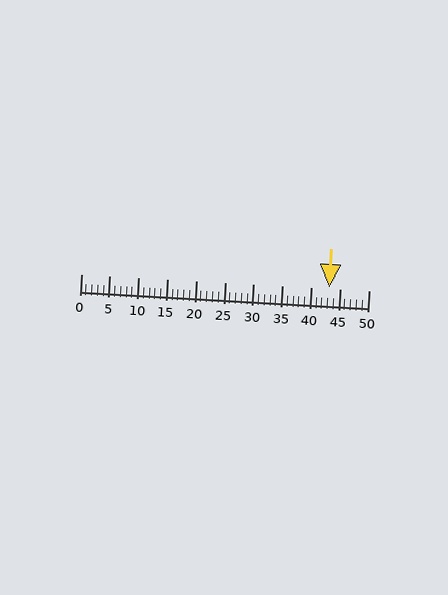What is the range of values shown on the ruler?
The ruler shows values from 0 to 50.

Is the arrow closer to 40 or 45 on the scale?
The arrow is closer to 45.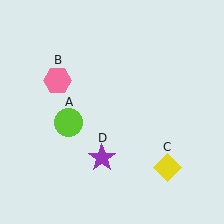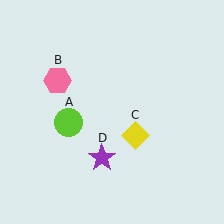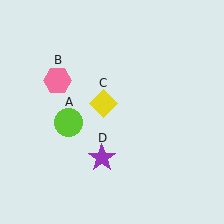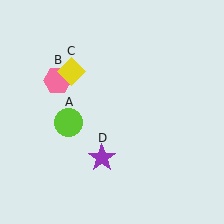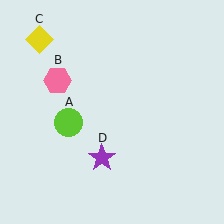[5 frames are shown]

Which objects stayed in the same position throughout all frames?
Lime circle (object A) and pink hexagon (object B) and purple star (object D) remained stationary.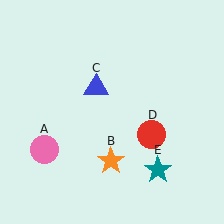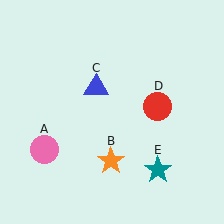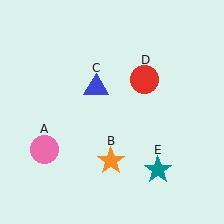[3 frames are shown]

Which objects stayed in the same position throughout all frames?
Pink circle (object A) and orange star (object B) and blue triangle (object C) and teal star (object E) remained stationary.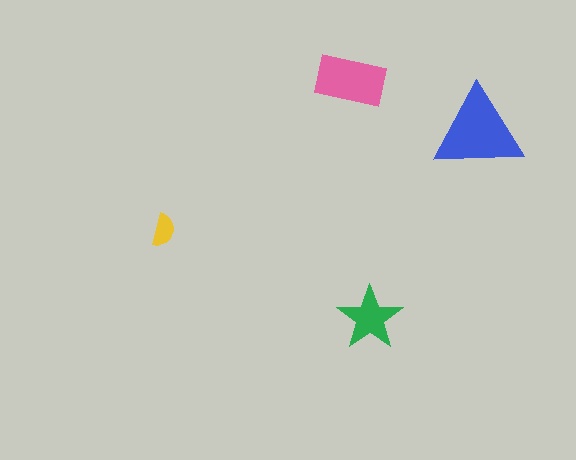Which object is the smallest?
The yellow semicircle.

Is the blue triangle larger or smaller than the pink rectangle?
Larger.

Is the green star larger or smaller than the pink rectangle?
Smaller.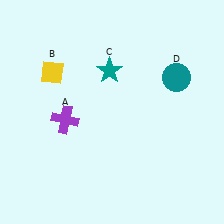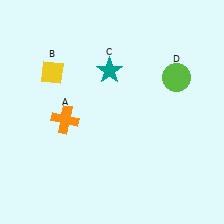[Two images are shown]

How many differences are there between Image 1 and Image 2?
There are 2 differences between the two images.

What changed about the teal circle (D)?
In Image 1, D is teal. In Image 2, it changed to lime.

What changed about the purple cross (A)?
In Image 1, A is purple. In Image 2, it changed to orange.